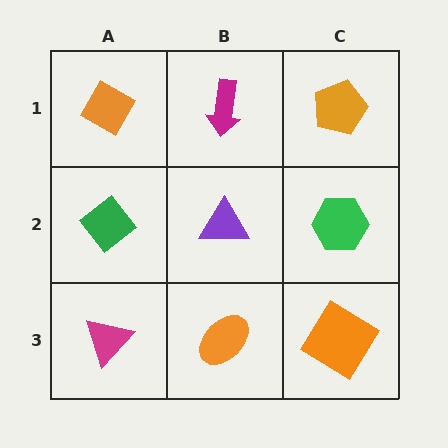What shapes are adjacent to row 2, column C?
An orange pentagon (row 1, column C), an orange diamond (row 3, column C), a purple triangle (row 2, column B).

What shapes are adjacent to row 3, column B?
A purple triangle (row 2, column B), a magenta triangle (row 3, column A), an orange diamond (row 3, column C).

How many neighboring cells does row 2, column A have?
3.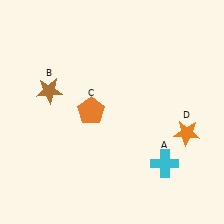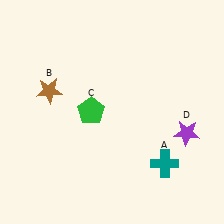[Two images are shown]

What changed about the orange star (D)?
In Image 1, D is orange. In Image 2, it changed to purple.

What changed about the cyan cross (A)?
In Image 1, A is cyan. In Image 2, it changed to teal.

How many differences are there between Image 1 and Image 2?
There are 3 differences between the two images.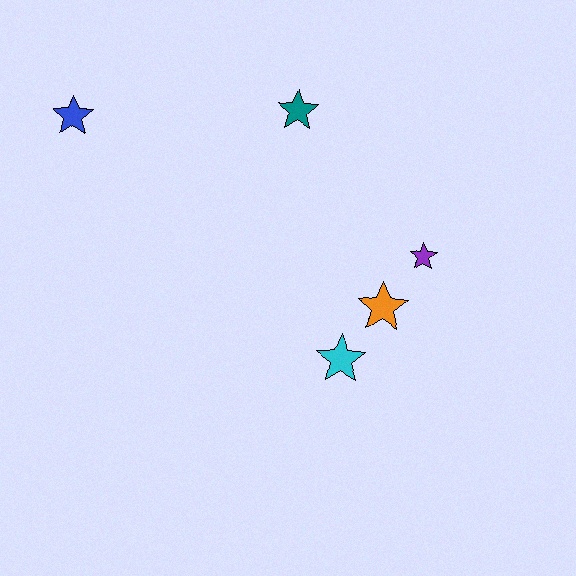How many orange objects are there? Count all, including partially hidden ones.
There is 1 orange object.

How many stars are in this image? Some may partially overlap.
There are 5 stars.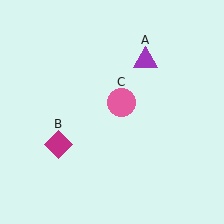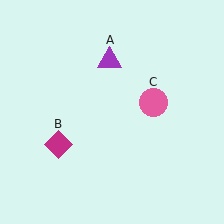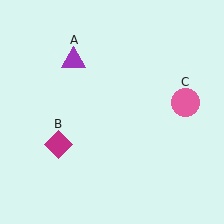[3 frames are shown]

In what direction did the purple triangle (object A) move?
The purple triangle (object A) moved left.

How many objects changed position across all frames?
2 objects changed position: purple triangle (object A), pink circle (object C).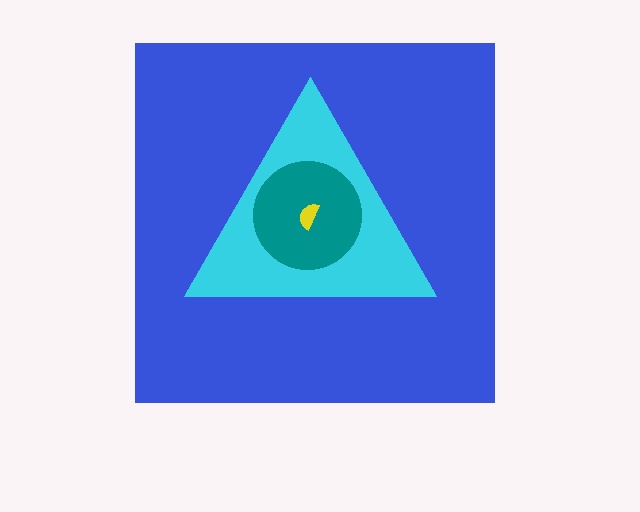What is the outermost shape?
The blue square.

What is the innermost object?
The yellow semicircle.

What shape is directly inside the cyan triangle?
The teal circle.